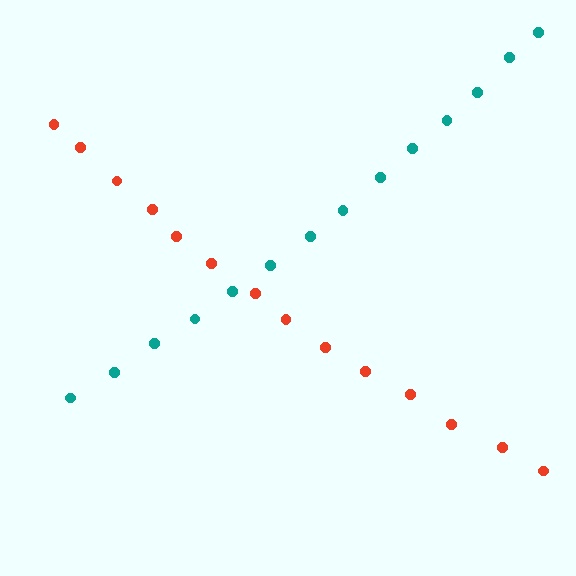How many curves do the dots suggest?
There are 2 distinct paths.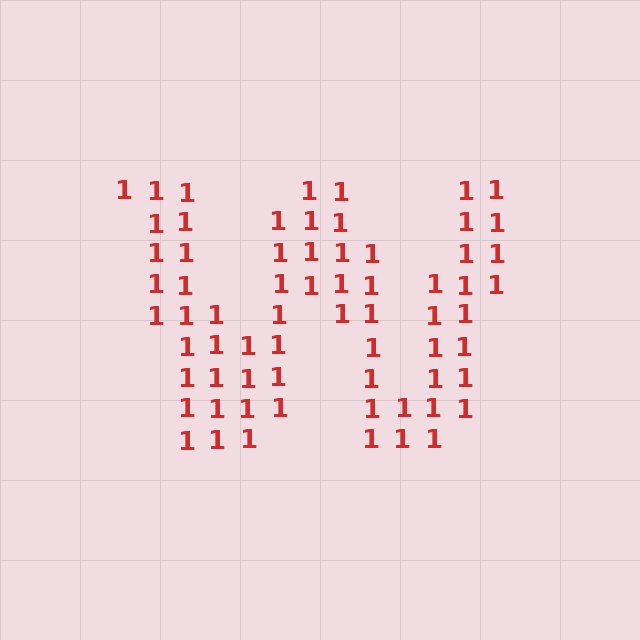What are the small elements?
The small elements are digit 1's.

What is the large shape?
The large shape is the letter W.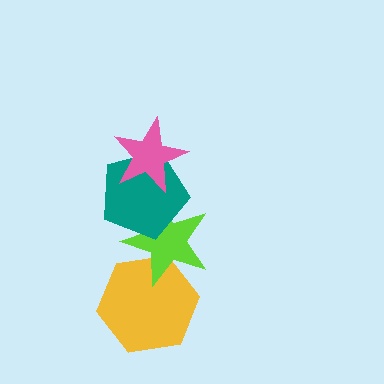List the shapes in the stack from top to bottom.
From top to bottom: the pink star, the teal pentagon, the lime star, the yellow hexagon.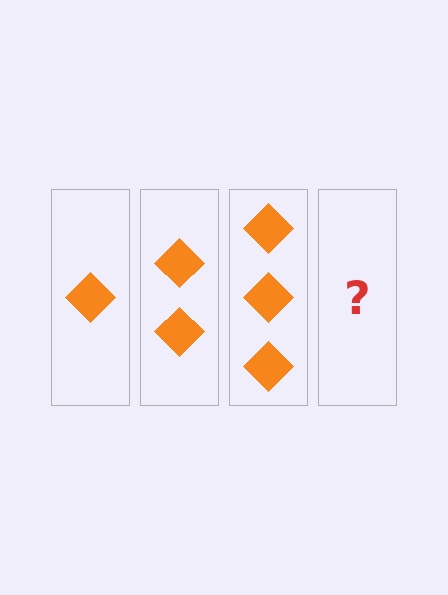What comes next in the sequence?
The next element should be 4 diamonds.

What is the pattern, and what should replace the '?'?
The pattern is that each step adds one more diamond. The '?' should be 4 diamonds.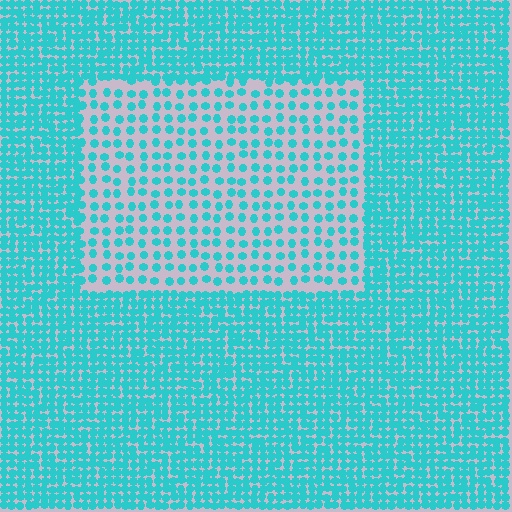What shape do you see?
I see a rectangle.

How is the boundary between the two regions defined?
The boundary is defined by a change in element density (approximately 2.4x ratio). All elements are the same color, size, and shape.